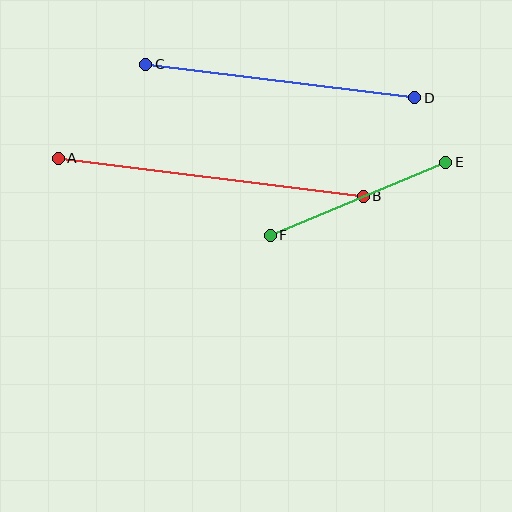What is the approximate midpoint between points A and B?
The midpoint is at approximately (211, 177) pixels.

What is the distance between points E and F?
The distance is approximately 190 pixels.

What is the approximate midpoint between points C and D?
The midpoint is at approximately (280, 81) pixels.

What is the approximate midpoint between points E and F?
The midpoint is at approximately (358, 199) pixels.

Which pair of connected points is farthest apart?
Points A and B are farthest apart.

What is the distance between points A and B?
The distance is approximately 307 pixels.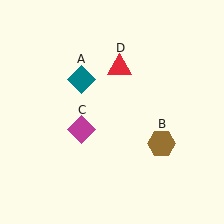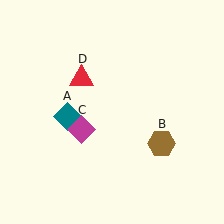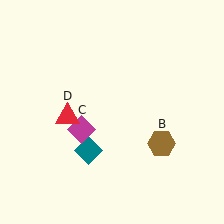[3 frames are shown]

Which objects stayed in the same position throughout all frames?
Brown hexagon (object B) and magenta diamond (object C) remained stationary.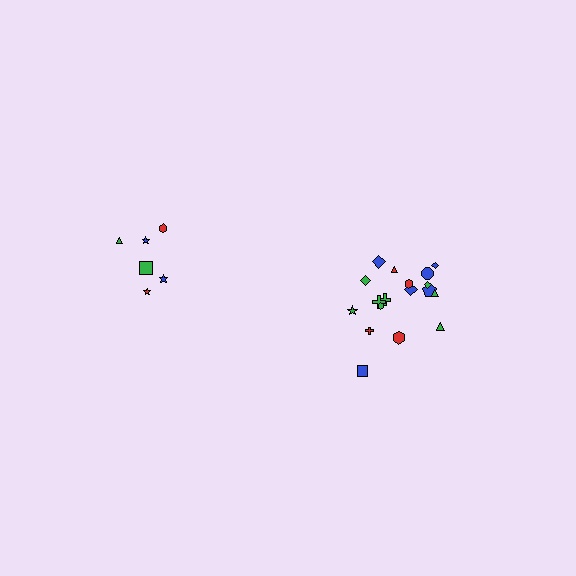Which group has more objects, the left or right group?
The right group.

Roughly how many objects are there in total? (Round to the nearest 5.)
Roughly 25 objects in total.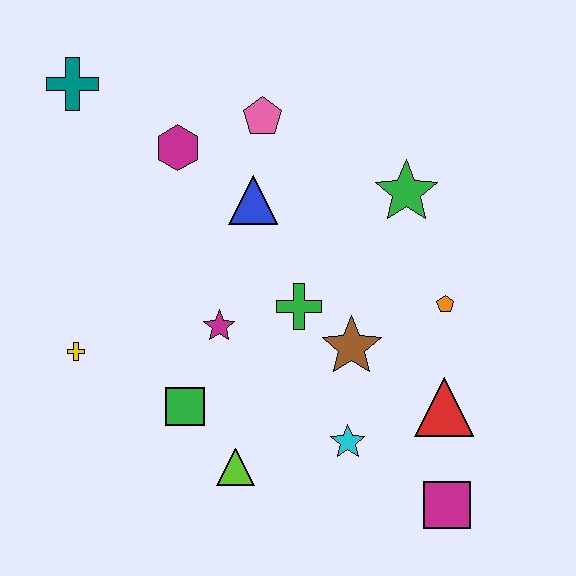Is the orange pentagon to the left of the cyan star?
No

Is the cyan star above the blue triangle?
No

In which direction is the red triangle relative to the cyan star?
The red triangle is to the right of the cyan star.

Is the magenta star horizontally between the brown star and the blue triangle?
No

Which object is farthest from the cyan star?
The teal cross is farthest from the cyan star.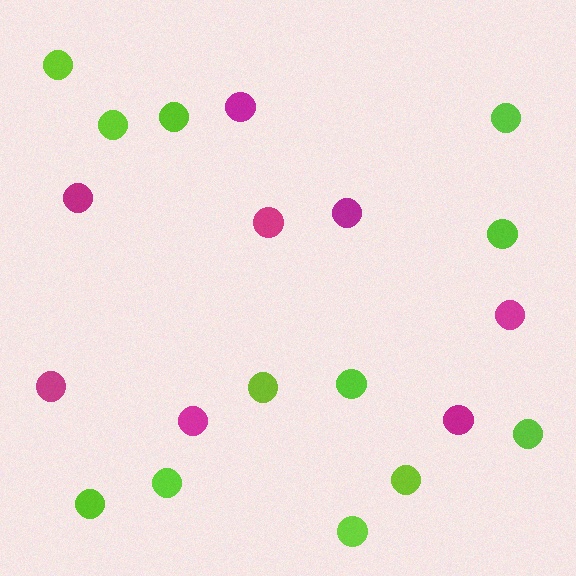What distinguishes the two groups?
There are 2 groups: one group of lime circles (12) and one group of magenta circles (8).